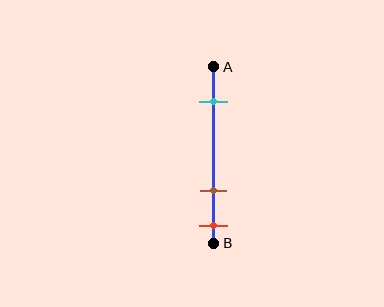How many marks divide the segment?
There are 3 marks dividing the segment.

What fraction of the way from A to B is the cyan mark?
The cyan mark is approximately 20% (0.2) of the way from A to B.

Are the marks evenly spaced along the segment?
No, the marks are not evenly spaced.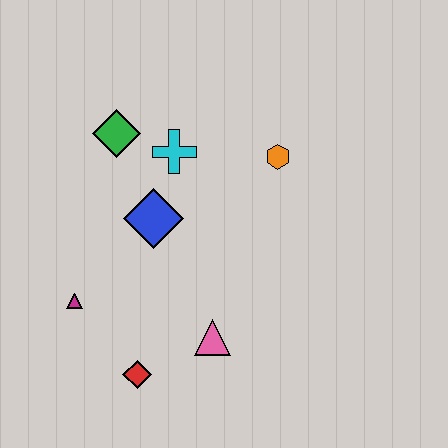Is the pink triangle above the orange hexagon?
No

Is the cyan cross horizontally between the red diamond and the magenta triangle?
No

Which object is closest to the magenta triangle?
The red diamond is closest to the magenta triangle.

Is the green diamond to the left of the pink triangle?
Yes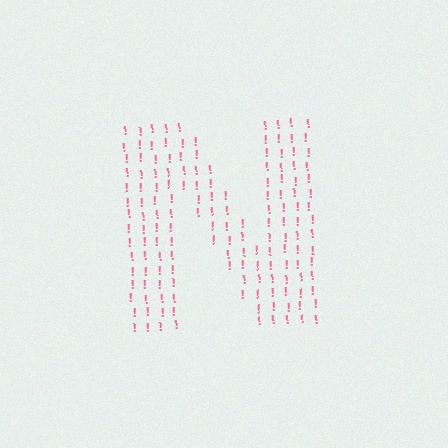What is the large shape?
The large shape is the letter N.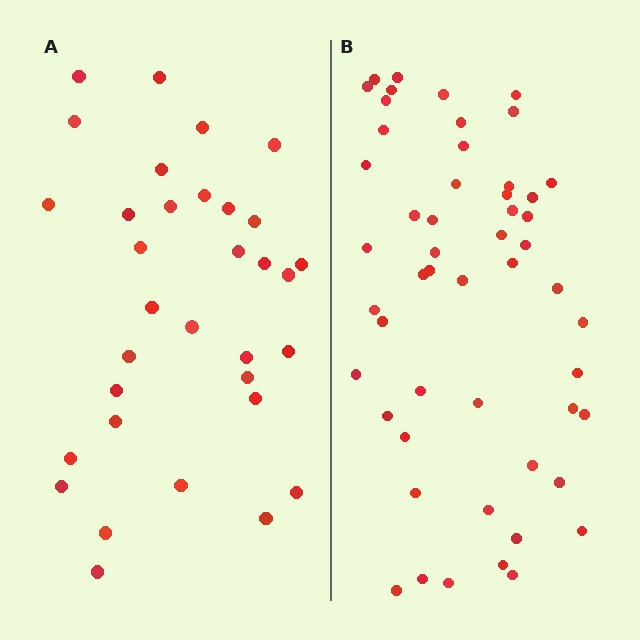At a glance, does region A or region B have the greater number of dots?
Region B (the right region) has more dots.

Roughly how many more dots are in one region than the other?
Region B has approximately 20 more dots than region A.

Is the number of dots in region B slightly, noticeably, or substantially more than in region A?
Region B has substantially more. The ratio is roughly 1.6 to 1.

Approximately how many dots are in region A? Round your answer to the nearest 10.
About 30 dots. (The exact count is 33, which rounds to 30.)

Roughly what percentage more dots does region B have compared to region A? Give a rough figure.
About 60% more.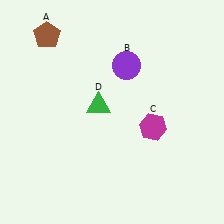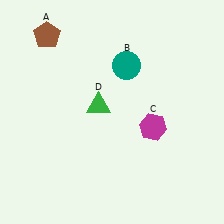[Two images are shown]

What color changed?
The circle (B) changed from purple in Image 1 to teal in Image 2.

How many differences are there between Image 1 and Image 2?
There is 1 difference between the two images.